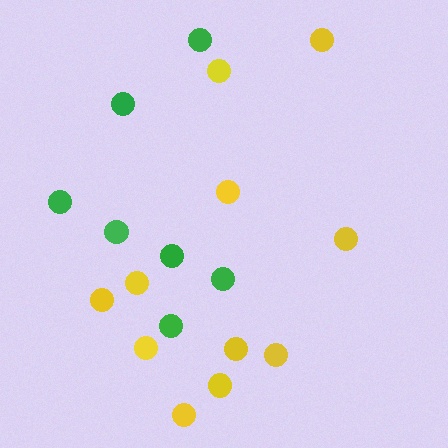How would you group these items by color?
There are 2 groups: one group of green circles (7) and one group of yellow circles (11).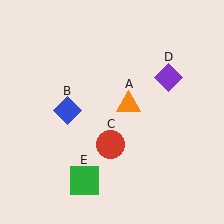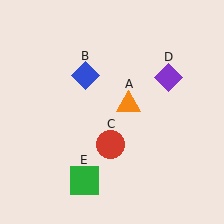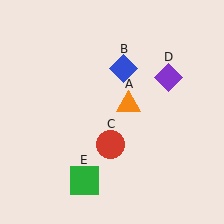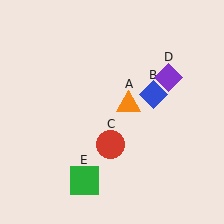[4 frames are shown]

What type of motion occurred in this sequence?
The blue diamond (object B) rotated clockwise around the center of the scene.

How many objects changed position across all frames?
1 object changed position: blue diamond (object B).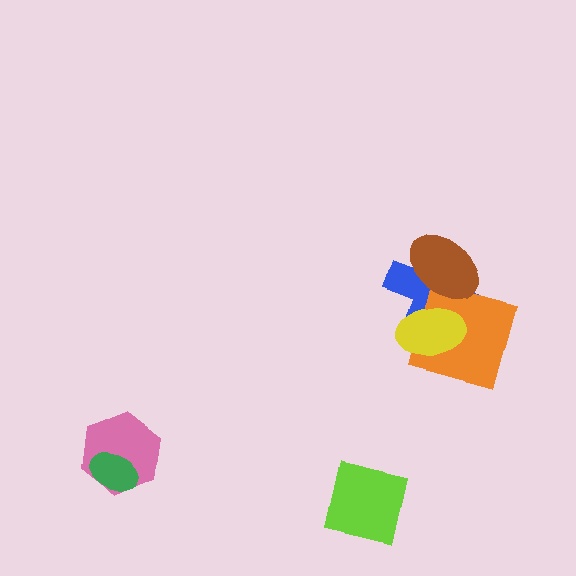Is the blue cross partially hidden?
Yes, it is partially covered by another shape.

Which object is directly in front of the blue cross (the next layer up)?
The orange square is directly in front of the blue cross.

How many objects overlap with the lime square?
0 objects overlap with the lime square.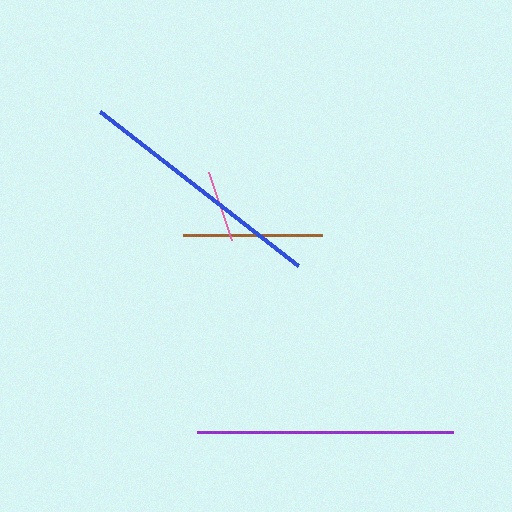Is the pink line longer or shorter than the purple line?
The purple line is longer than the pink line.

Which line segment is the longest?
The purple line is the longest at approximately 255 pixels.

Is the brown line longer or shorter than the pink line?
The brown line is longer than the pink line.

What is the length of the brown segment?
The brown segment is approximately 139 pixels long.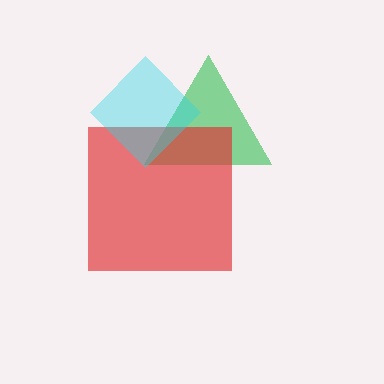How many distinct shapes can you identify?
There are 3 distinct shapes: a green triangle, a red square, a cyan diamond.